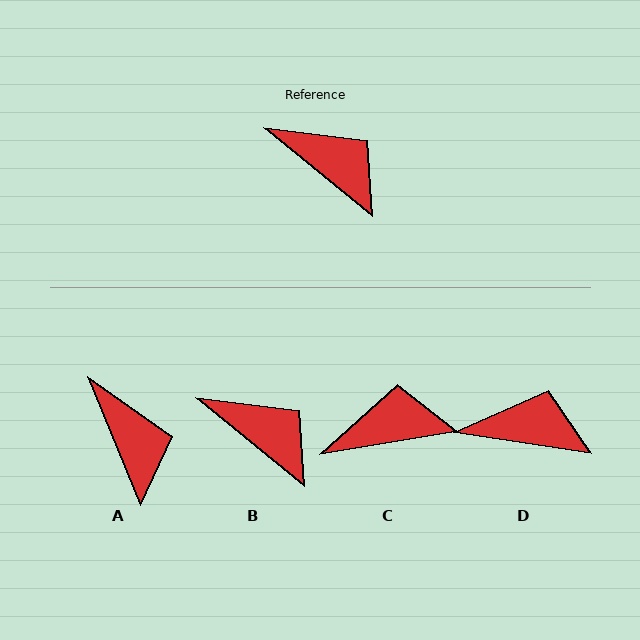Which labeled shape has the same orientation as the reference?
B.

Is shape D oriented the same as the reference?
No, it is off by about 31 degrees.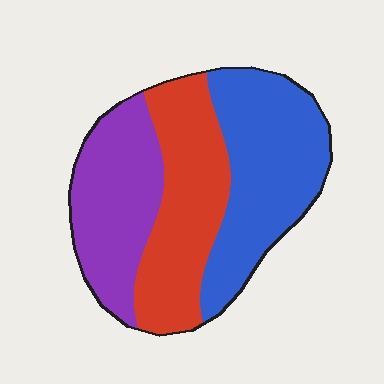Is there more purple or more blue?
Blue.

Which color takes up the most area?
Blue, at roughly 40%.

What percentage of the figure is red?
Red takes up between a quarter and a half of the figure.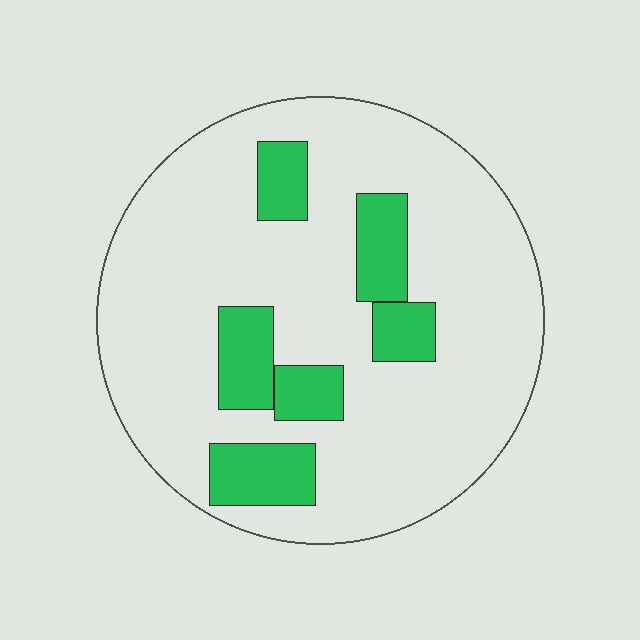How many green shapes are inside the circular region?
6.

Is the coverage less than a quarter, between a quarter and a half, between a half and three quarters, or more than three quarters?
Less than a quarter.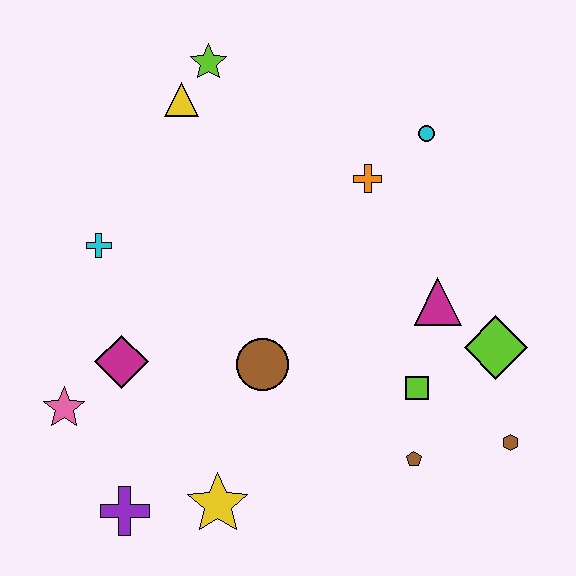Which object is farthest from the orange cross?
The purple cross is farthest from the orange cross.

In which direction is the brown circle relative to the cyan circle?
The brown circle is below the cyan circle.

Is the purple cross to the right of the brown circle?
No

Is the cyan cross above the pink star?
Yes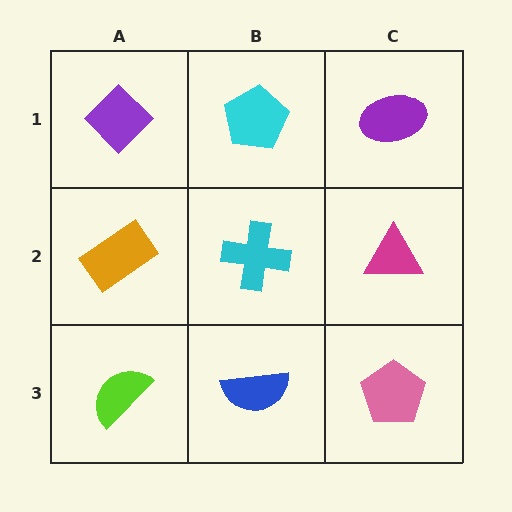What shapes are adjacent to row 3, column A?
An orange rectangle (row 2, column A), a blue semicircle (row 3, column B).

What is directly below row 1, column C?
A magenta triangle.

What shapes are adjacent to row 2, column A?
A purple diamond (row 1, column A), a lime semicircle (row 3, column A), a cyan cross (row 2, column B).